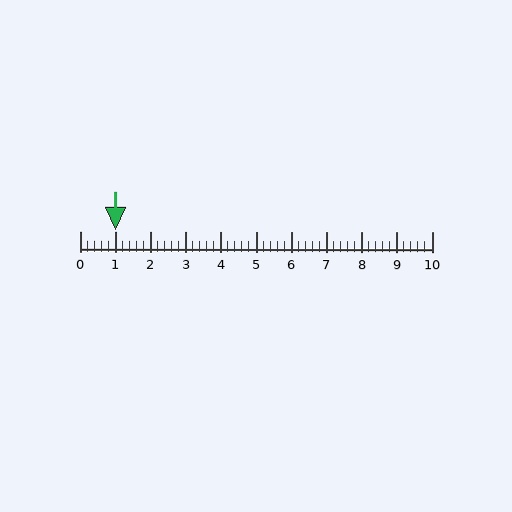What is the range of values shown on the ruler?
The ruler shows values from 0 to 10.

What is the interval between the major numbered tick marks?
The major tick marks are spaced 1 units apart.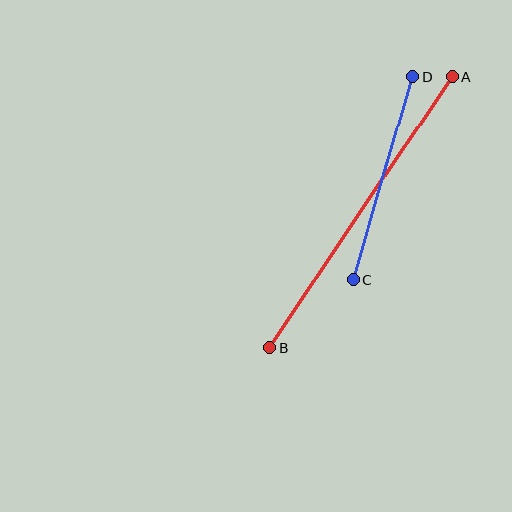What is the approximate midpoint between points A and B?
The midpoint is at approximately (361, 212) pixels.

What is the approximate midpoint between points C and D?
The midpoint is at approximately (383, 178) pixels.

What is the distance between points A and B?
The distance is approximately 327 pixels.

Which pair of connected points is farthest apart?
Points A and B are farthest apart.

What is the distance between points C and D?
The distance is approximately 212 pixels.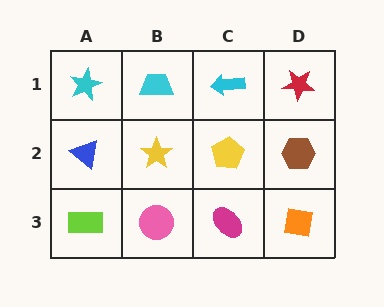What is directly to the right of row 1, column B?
A cyan arrow.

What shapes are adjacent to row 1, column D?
A brown hexagon (row 2, column D), a cyan arrow (row 1, column C).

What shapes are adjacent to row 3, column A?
A blue triangle (row 2, column A), a pink circle (row 3, column B).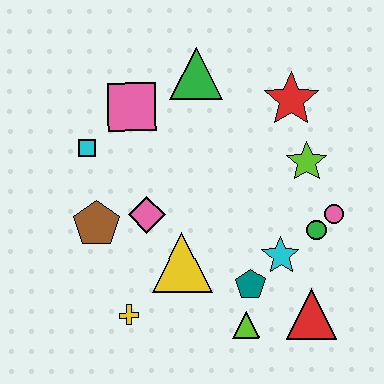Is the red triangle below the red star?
Yes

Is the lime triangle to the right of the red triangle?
No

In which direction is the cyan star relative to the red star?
The cyan star is below the red star.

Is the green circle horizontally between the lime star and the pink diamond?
No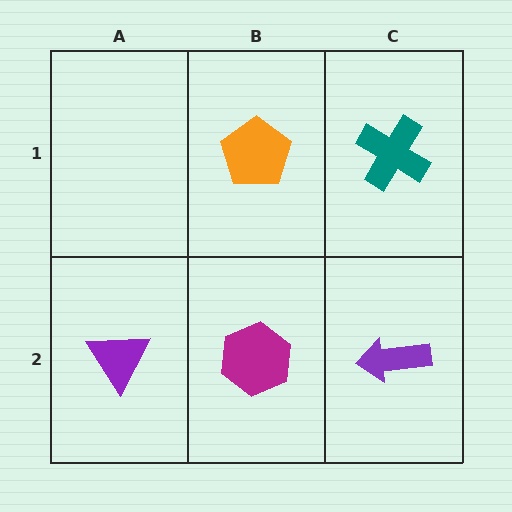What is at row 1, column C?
A teal cross.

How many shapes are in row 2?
3 shapes.